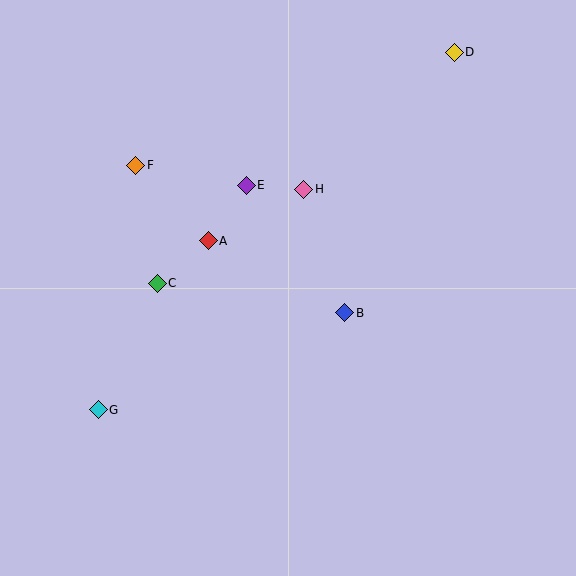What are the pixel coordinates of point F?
Point F is at (136, 165).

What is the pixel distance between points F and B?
The distance between F and B is 256 pixels.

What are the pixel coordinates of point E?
Point E is at (246, 185).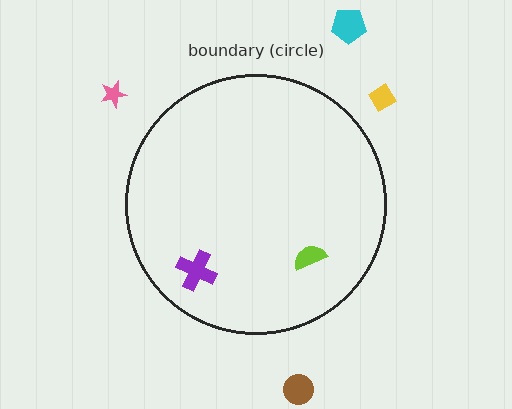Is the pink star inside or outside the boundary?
Outside.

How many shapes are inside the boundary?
2 inside, 4 outside.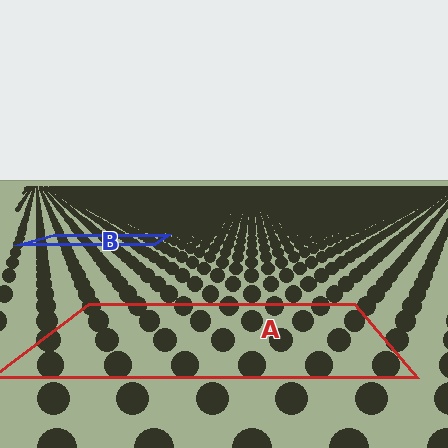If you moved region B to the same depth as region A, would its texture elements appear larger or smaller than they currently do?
They would appear larger. At a closer depth, the same texture elements are projected at a bigger on-screen size.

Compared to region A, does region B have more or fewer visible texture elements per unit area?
Region B has more texture elements per unit area — they are packed more densely because it is farther away.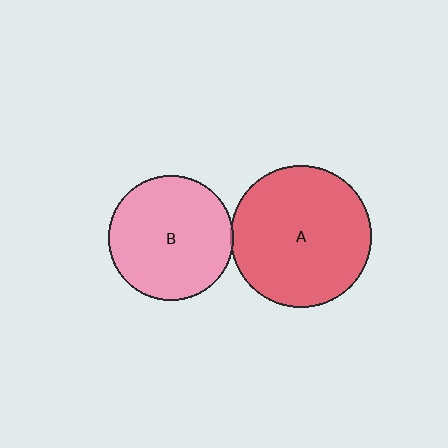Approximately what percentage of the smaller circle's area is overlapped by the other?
Approximately 5%.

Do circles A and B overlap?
Yes.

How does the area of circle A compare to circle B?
Approximately 1.3 times.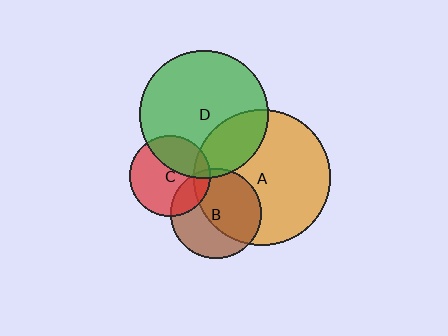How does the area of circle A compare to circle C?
Approximately 2.8 times.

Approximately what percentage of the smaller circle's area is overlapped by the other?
Approximately 55%.